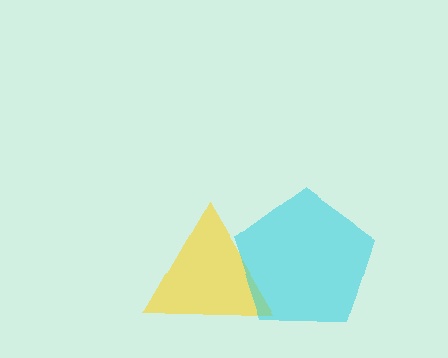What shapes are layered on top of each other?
The layered shapes are: a yellow triangle, a cyan pentagon.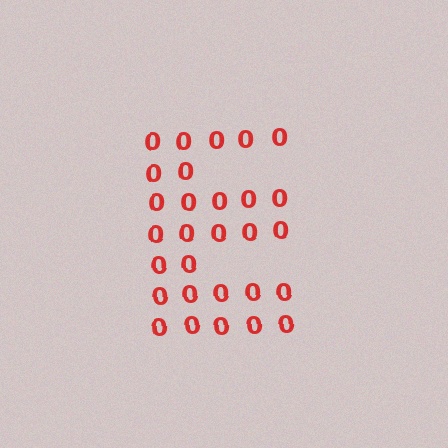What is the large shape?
The large shape is the letter E.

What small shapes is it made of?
It is made of small digit 0's.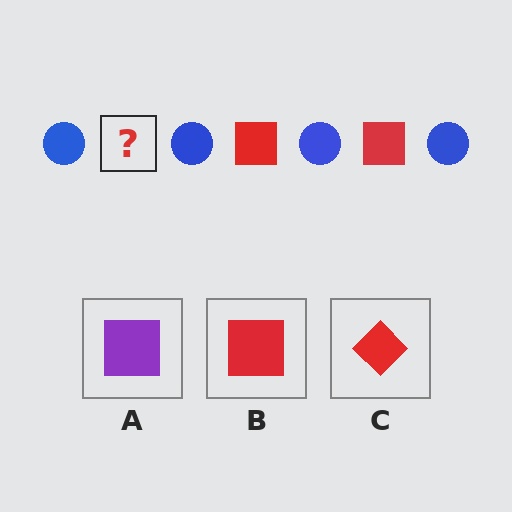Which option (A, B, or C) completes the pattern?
B.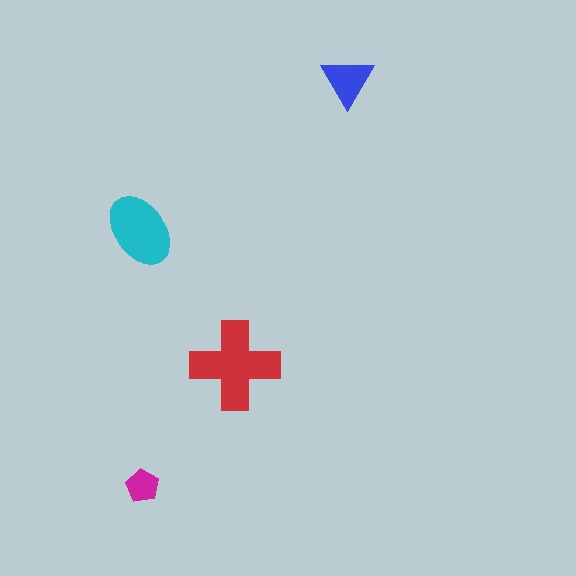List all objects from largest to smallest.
The red cross, the cyan ellipse, the blue triangle, the magenta pentagon.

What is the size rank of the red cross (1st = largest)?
1st.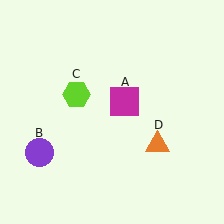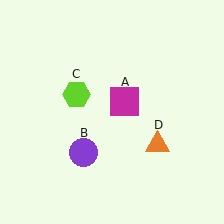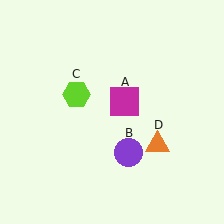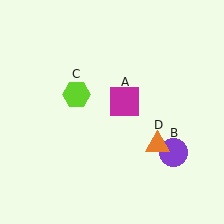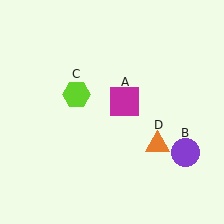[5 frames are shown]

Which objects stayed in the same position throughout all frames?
Magenta square (object A) and lime hexagon (object C) and orange triangle (object D) remained stationary.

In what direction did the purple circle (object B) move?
The purple circle (object B) moved right.